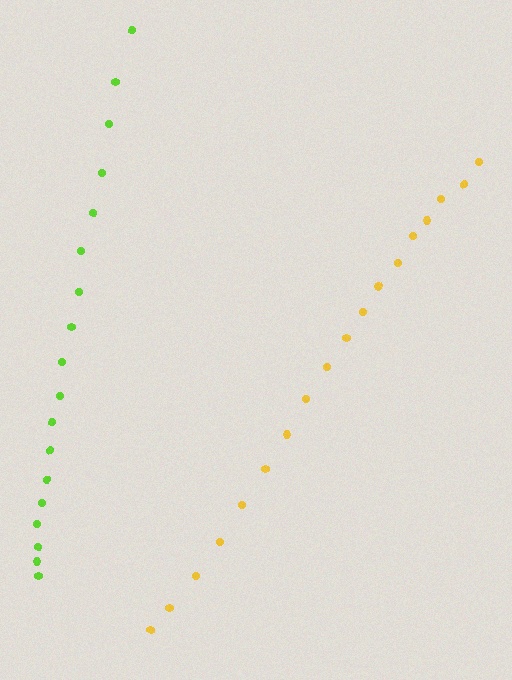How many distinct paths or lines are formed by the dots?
There are 2 distinct paths.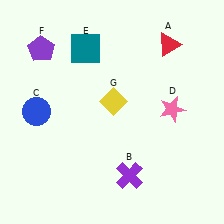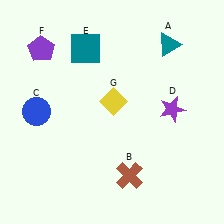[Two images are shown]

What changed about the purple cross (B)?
In Image 1, B is purple. In Image 2, it changed to brown.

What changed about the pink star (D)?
In Image 1, D is pink. In Image 2, it changed to purple.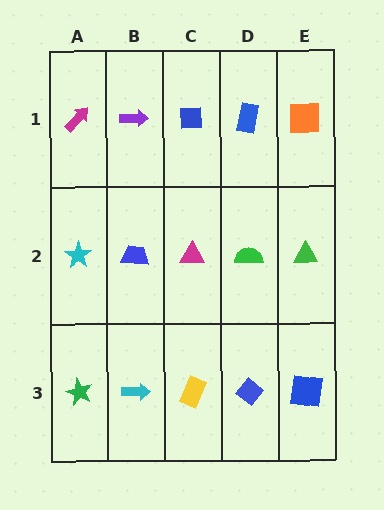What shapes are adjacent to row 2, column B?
A purple arrow (row 1, column B), a cyan arrow (row 3, column B), a cyan star (row 2, column A), a magenta triangle (row 2, column C).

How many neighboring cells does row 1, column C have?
3.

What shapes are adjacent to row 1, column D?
A green semicircle (row 2, column D), a blue square (row 1, column C), an orange square (row 1, column E).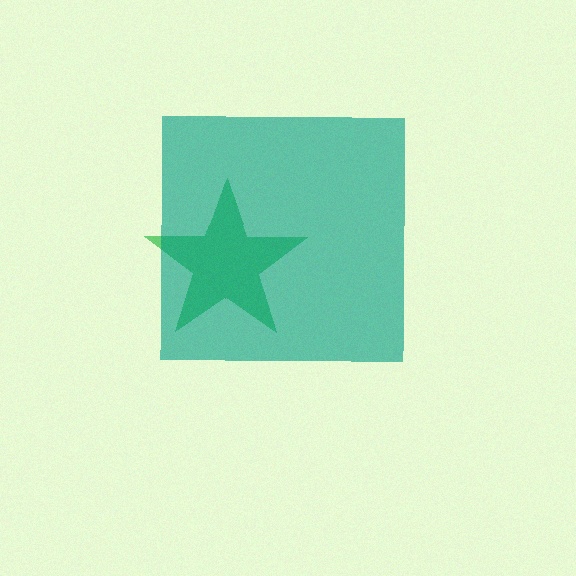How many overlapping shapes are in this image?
There are 2 overlapping shapes in the image.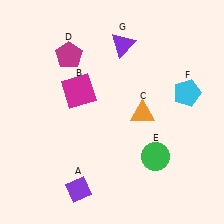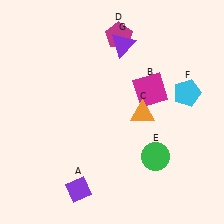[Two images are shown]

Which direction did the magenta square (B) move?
The magenta square (B) moved right.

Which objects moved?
The objects that moved are: the magenta square (B), the magenta pentagon (D).